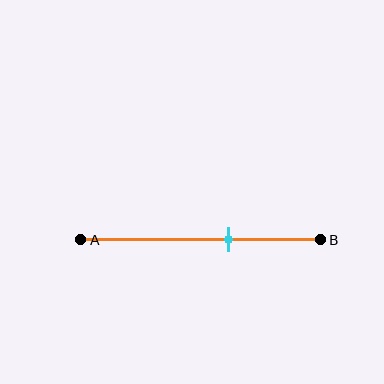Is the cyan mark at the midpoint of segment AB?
No, the mark is at about 60% from A, not at the 50% midpoint.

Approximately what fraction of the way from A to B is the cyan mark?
The cyan mark is approximately 60% of the way from A to B.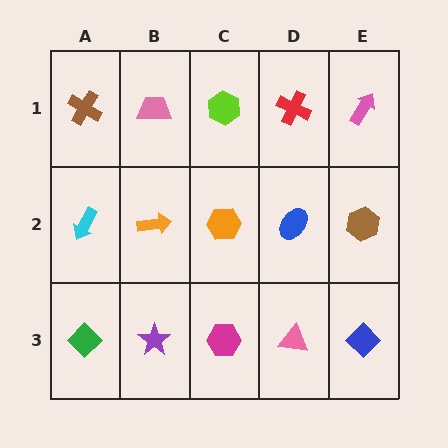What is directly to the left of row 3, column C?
A purple star.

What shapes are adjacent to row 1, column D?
A blue ellipse (row 2, column D), a lime hexagon (row 1, column C), a pink arrow (row 1, column E).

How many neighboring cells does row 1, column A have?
2.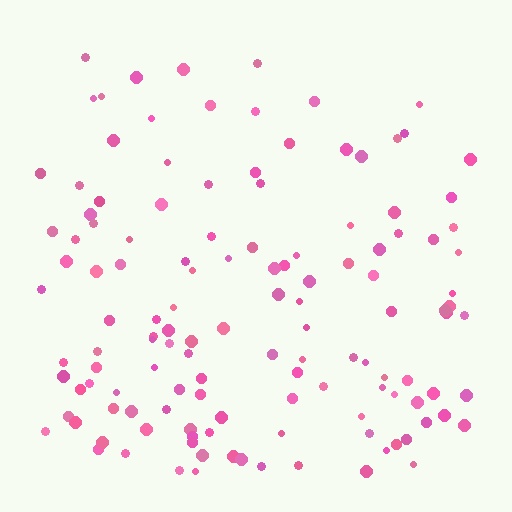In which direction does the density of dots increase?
From top to bottom, with the bottom side densest.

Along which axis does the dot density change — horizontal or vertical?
Vertical.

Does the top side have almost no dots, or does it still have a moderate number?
Still a moderate number, just noticeably fewer than the bottom.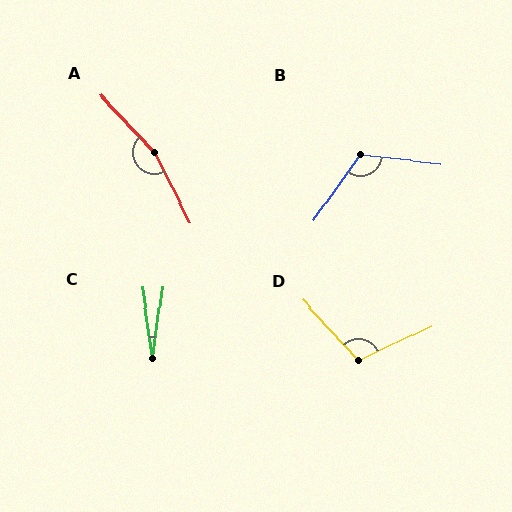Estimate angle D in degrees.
Approximately 107 degrees.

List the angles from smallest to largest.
C (15°), D (107°), B (119°), A (164°).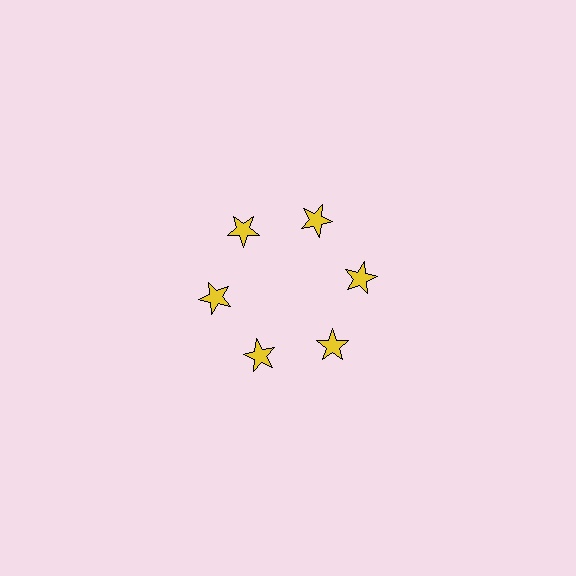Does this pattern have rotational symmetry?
Yes, this pattern has 6-fold rotational symmetry. It looks the same after rotating 60 degrees around the center.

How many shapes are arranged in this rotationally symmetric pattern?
There are 6 shapes, arranged in 6 groups of 1.